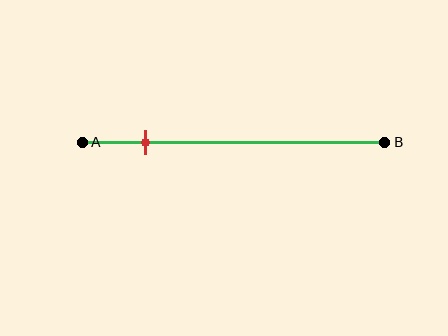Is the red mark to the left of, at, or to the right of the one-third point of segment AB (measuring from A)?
The red mark is to the left of the one-third point of segment AB.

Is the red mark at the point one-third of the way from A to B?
No, the mark is at about 20% from A, not at the 33% one-third point.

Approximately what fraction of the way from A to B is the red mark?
The red mark is approximately 20% of the way from A to B.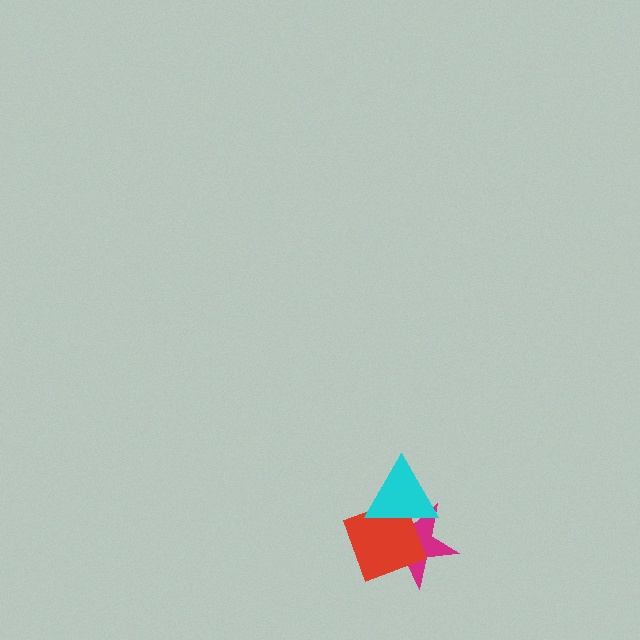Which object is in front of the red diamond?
The cyan triangle is in front of the red diamond.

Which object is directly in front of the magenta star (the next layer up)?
The red diamond is directly in front of the magenta star.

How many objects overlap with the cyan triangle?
2 objects overlap with the cyan triangle.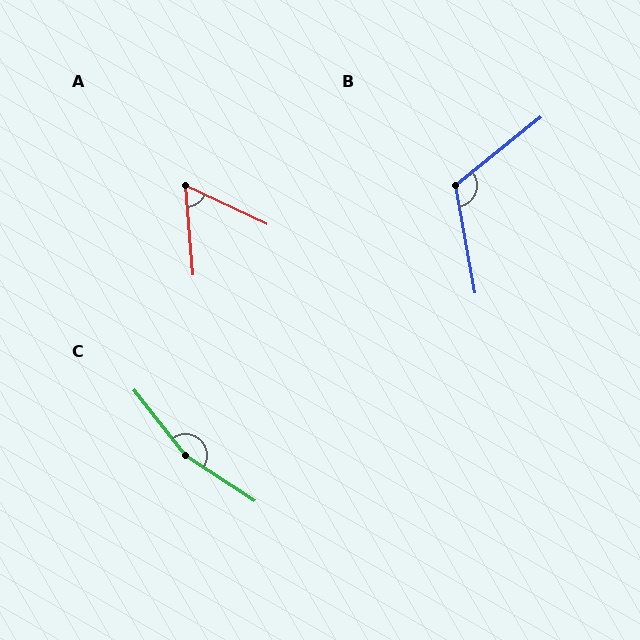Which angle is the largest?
C, at approximately 161 degrees.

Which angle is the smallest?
A, at approximately 60 degrees.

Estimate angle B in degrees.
Approximately 119 degrees.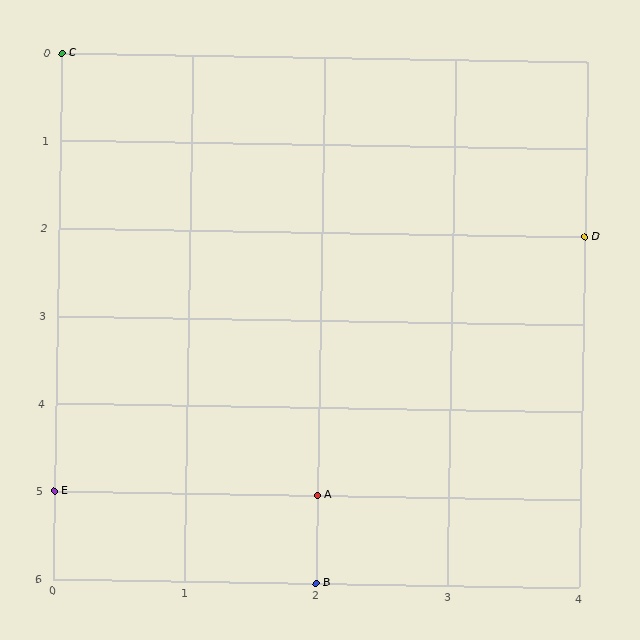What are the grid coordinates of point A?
Point A is at grid coordinates (2, 5).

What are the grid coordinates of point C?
Point C is at grid coordinates (0, 0).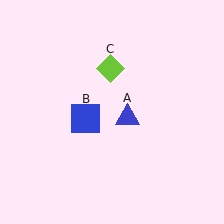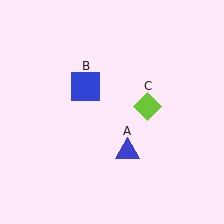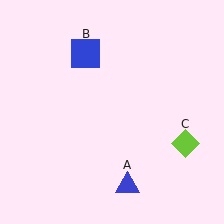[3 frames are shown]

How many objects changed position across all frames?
3 objects changed position: blue triangle (object A), blue square (object B), lime diamond (object C).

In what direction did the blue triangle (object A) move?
The blue triangle (object A) moved down.